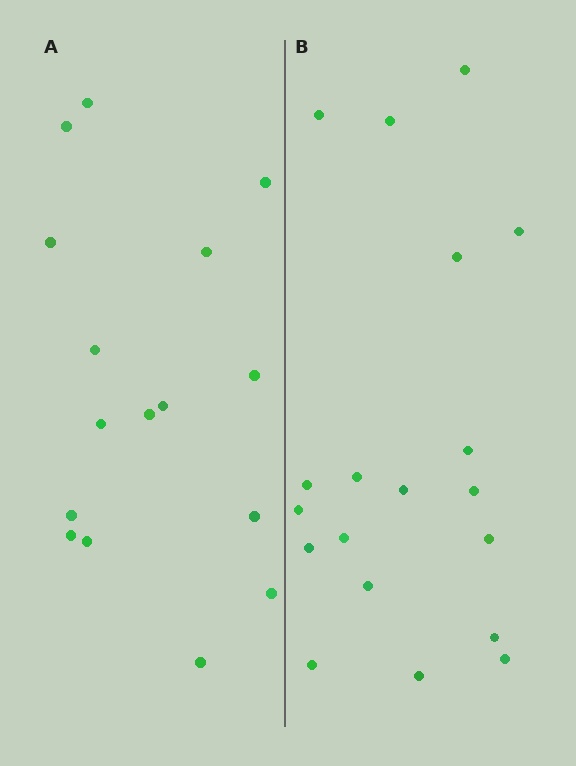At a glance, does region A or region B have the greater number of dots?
Region B (the right region) has more dots.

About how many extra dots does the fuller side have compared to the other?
Region B has just a few more — roughly 2 or 3 more dots than region A.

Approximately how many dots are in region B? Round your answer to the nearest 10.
About 20 dots. (The exact count is 19, which rounds to 20.)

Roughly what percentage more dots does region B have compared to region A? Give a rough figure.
About 20% more.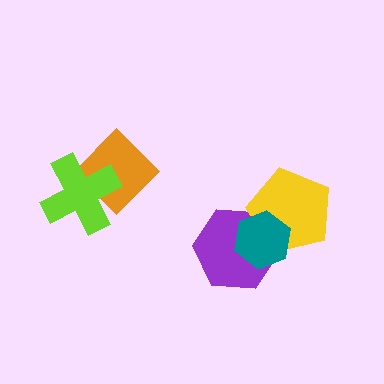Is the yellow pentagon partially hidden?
Yes, it is partially covered by another shape.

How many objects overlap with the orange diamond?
1 object overlaps with the orange diamond.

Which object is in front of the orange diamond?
The lime cross is in front of the orange diamond.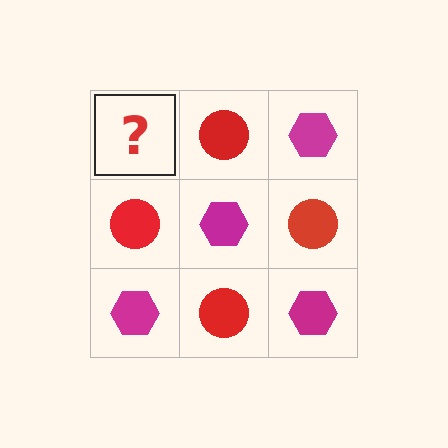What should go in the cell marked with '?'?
The missing cell should contain a magenta hexagon.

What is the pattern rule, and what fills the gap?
The rule is that it alternates magenta hexagon and red circle in a checkerboard pattern. The gap should be filled with a magenta hexagon.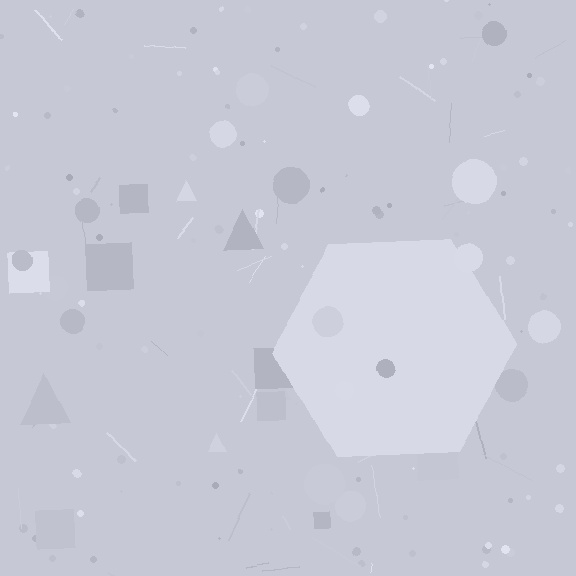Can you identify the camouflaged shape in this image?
The camouflaged shape is a hexagon.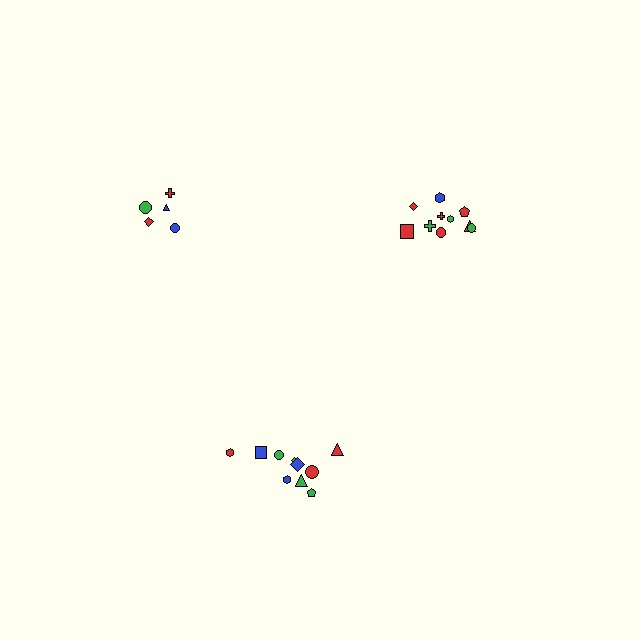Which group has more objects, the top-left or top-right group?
The top-right group.